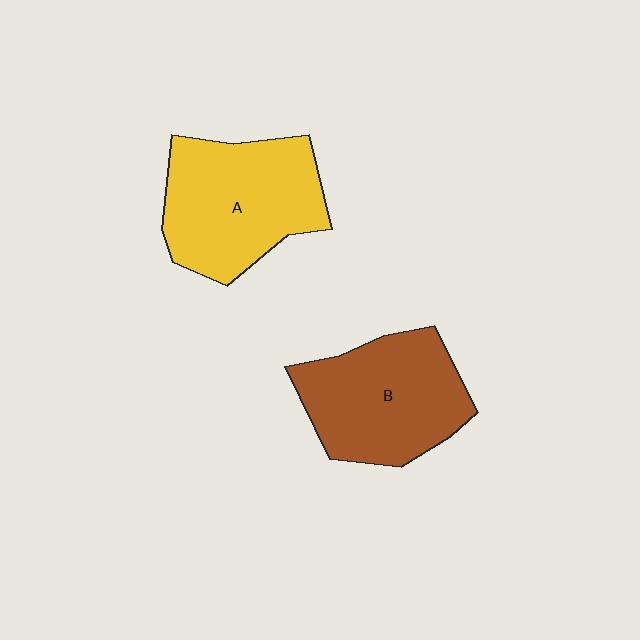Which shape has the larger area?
Shape A (yellow).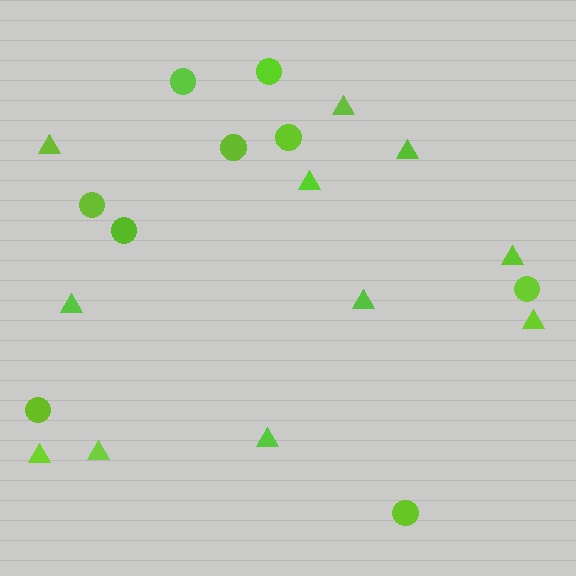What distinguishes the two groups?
There are 2 groups: one group of triangles (11) and one group of circles (9).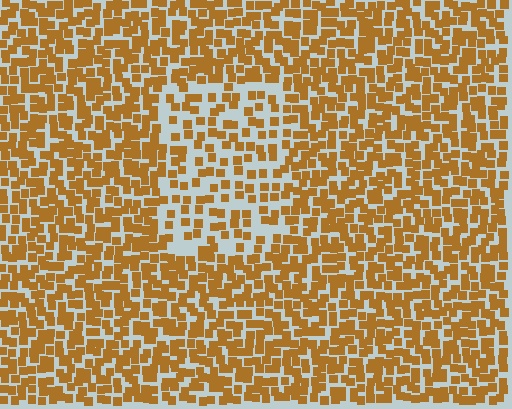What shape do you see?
I see a rectangle.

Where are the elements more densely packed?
The elements are more densely packed outside the rectangle boundary.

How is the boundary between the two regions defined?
The boundary is defined by a change in element density (approximately 1.9x ratio). All elements are the same color, size, and shape.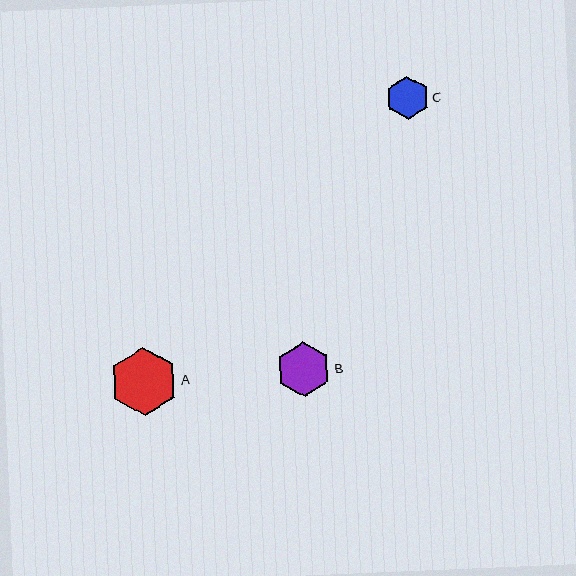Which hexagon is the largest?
Hexagon A is the largest with a size of approximately 68 pixels.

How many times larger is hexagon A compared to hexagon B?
Hexagon A is approximately 1.3 times the size of hexagon B.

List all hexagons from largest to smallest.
From largest to smallest: A, B, C.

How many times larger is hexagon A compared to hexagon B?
Hexagon A is approximately 1.3 times the size of hexagon B.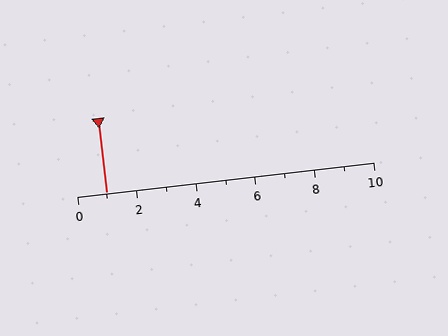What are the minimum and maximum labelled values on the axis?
The axis runs from 0 to 10.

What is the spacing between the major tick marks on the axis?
The major ticks are spaced 2 apart.